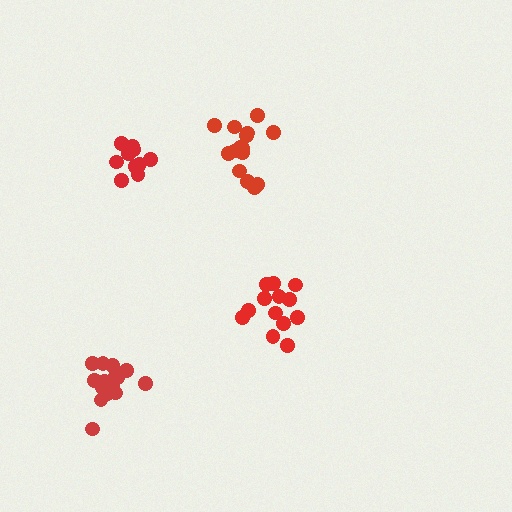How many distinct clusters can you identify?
There are 4 distinct clusters.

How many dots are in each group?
Group 1: 13 dots, Group 2: 15 dots, Group 3: 11 dots, Group 4: 15 dots (54 total).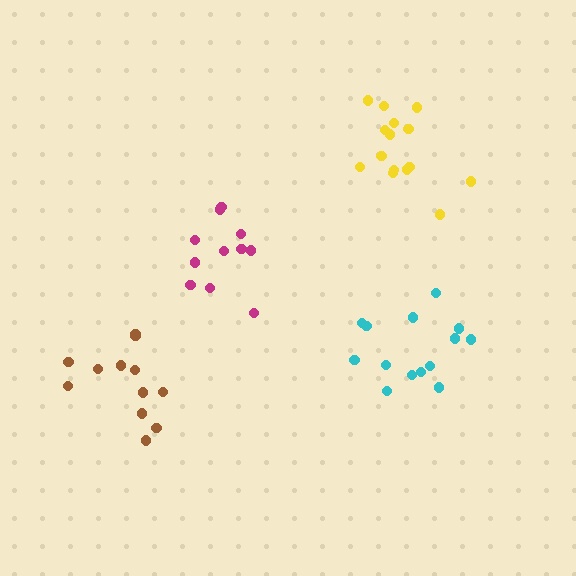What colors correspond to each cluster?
The clusters are colored: cyan, yellow, magenta, brown.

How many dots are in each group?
Group 1: 14 dots, Group 2: 15 dots, Group 3: 13 dots, Group 4: 12 dots (54 total).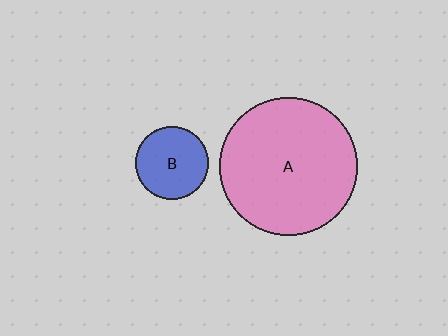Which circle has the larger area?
Circle A (pink).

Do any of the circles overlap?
No, none of the circles overlap.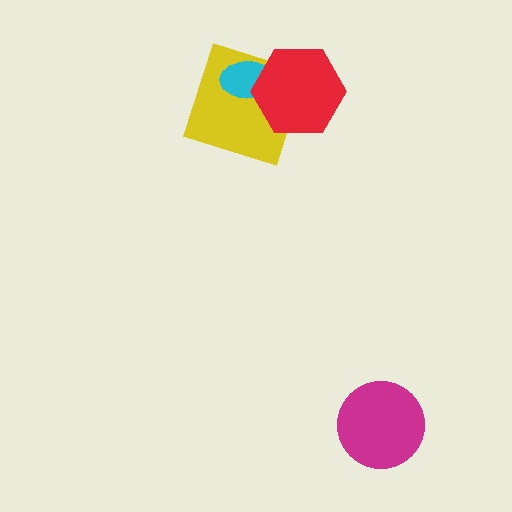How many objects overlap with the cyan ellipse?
2 objects overlap with the cyan ellipse.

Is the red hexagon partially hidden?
No, no other shape covers it.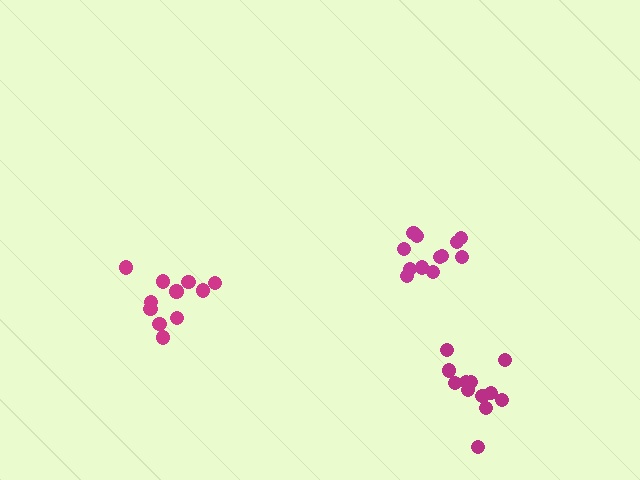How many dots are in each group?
Group 1: 12 dots, Group 2: 11 dots, Group 3: 12 dots (35 total).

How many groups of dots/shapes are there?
There are 3 groups.